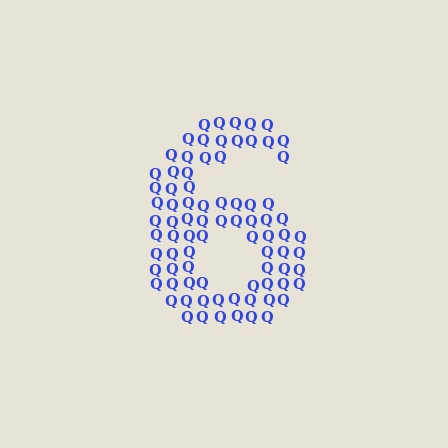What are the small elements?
The small elements are letter Q's.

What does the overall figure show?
The overall figure shows the digit 6.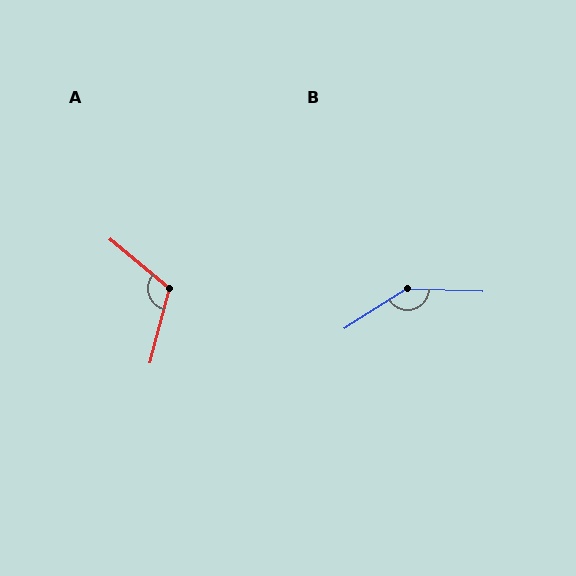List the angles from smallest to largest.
A (115°), B (146°).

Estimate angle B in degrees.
Approximately 146 degrees.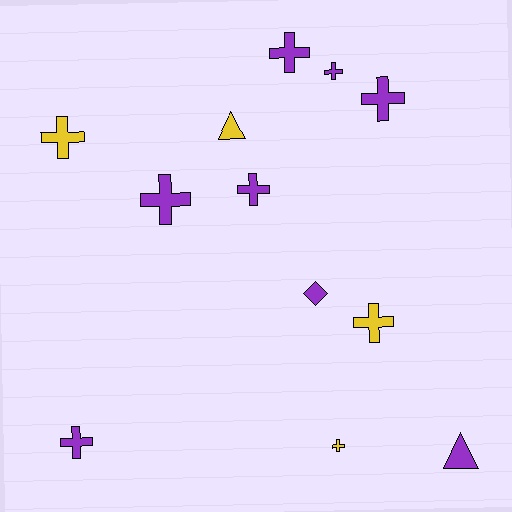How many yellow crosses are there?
There are 3 yellow crosses.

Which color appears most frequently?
Purple, with 8 objects.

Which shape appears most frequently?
Cross, with 9 objects.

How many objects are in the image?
There are 12 objects.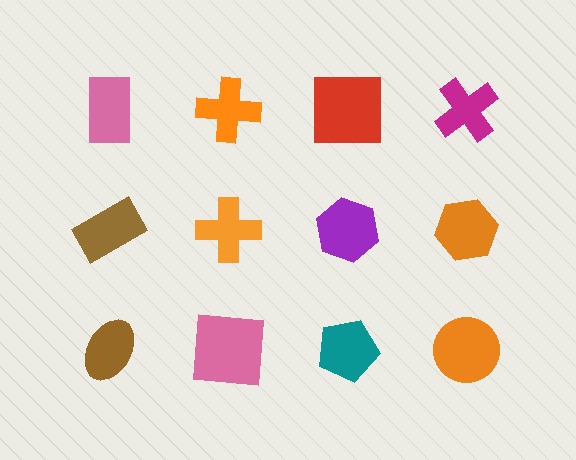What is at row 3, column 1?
A brown ellipse.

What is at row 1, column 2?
An orange cross.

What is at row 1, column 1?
A pink rectangle.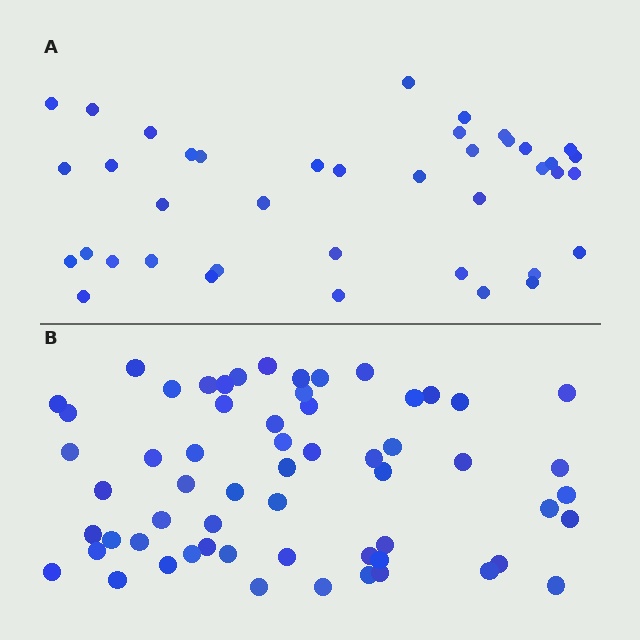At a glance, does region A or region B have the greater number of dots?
Region B (the bottom region) has more dots.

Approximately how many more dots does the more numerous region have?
Region B has approximately 20 more dots than region A.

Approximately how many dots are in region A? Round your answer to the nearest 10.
About 40 dots.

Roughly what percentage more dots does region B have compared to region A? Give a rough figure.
About 50% more.